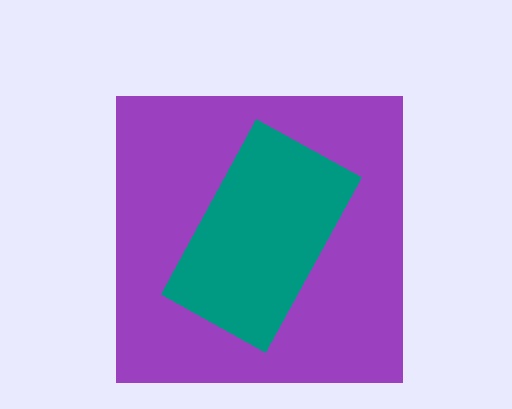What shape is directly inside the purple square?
The teal rectangle.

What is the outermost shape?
The purple square.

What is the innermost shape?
The teal rectangle.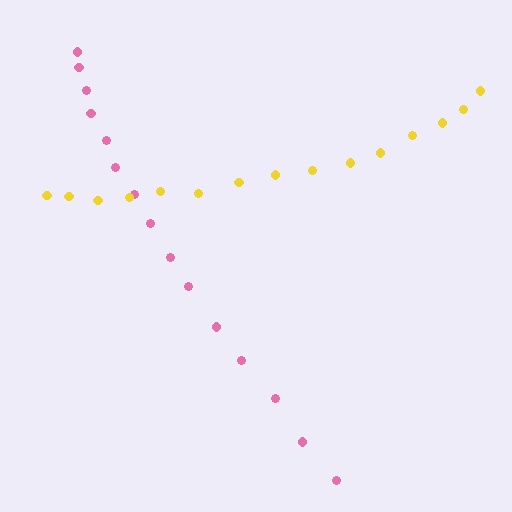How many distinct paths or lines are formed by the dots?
There are 2 distinct paths.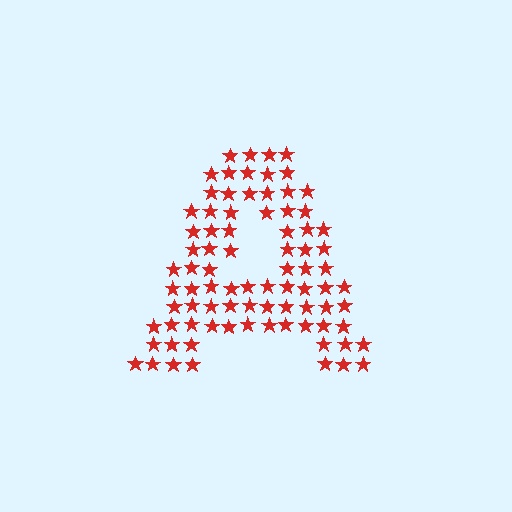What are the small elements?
The small elements are stars.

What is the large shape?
The large shape is the letter A.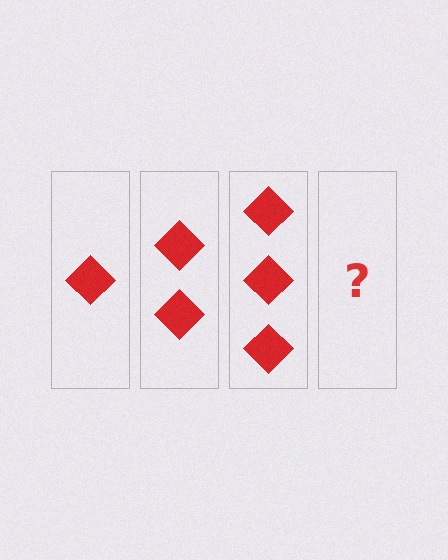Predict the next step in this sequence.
The next step is 4 diamonds.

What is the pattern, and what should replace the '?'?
The pattern is that each step adds one more diamond. The '?' should be 4 diamonds.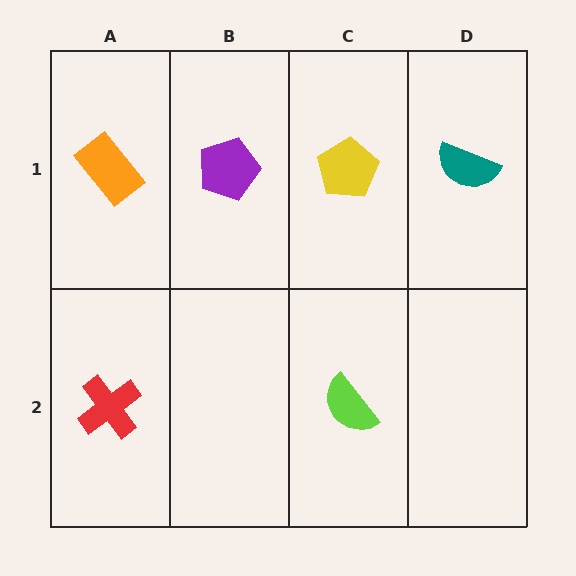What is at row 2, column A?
A red cross.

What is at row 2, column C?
A lime semicircle.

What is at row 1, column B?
A purple pentagon.